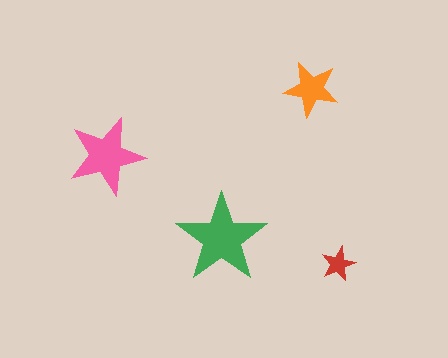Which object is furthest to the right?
The red star is rightmost.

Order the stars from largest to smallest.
the green one, the pink one, the orange one, the red one.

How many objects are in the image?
There are 4 objects in the image.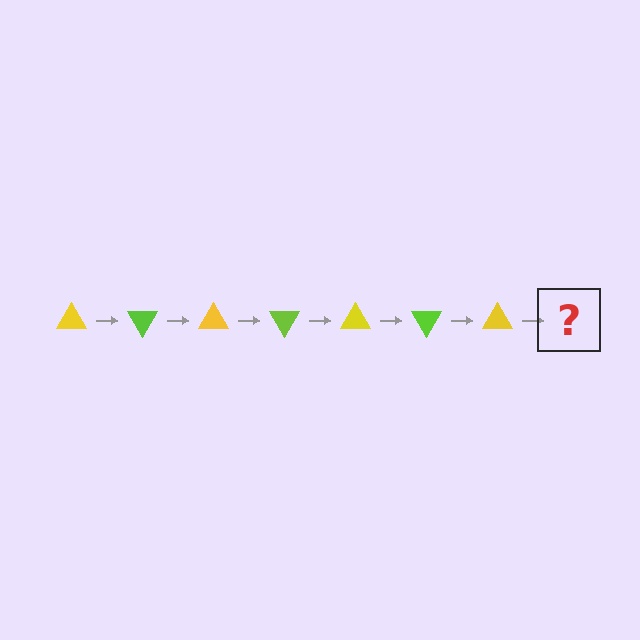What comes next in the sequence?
The next element should be a lime triangle, rotated 420 degrees from the start.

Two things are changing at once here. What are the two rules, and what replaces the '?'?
The two rules are that it rotates 60 degrees each step and the color cycles through yellow and lime. The '?' should be a lime triangle, rotated 420 degrees from the start.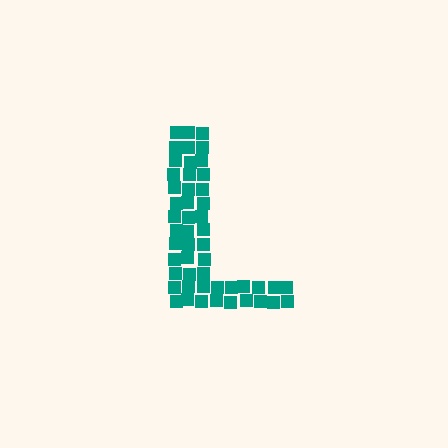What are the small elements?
The small elements are squares.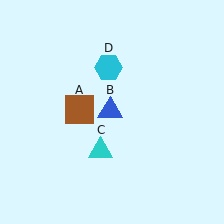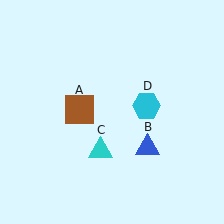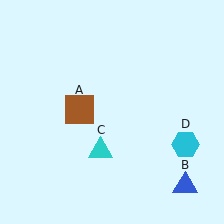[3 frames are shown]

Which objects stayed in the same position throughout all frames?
Brown square (object A) and cyan triangle (object C) remained stationary.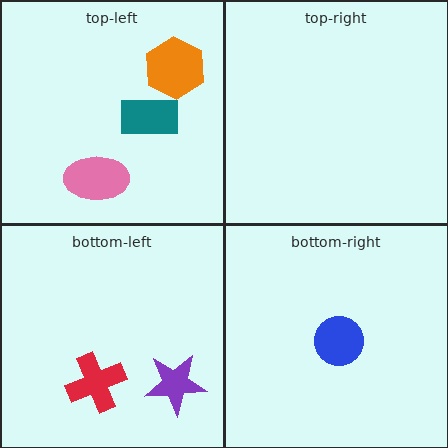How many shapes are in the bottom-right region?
1.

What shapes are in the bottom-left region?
The purple star, the red cross.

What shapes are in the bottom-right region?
The blue circle.